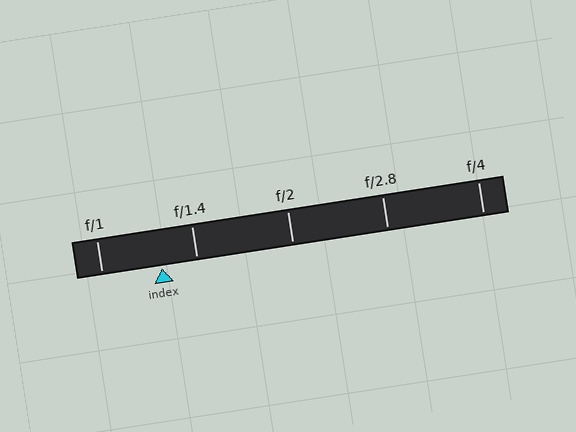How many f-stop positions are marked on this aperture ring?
There are 5 f-stop positions marked.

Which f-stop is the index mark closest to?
The index mark is closest to f/1.4.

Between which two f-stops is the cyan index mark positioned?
The index mark is between f/1 and f/1.4.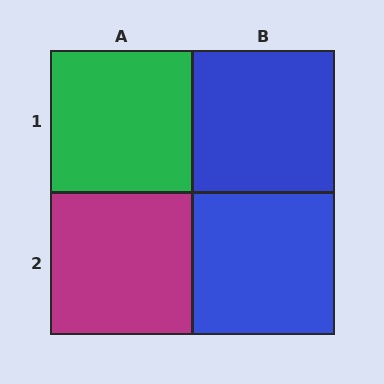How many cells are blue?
2 cells are blue.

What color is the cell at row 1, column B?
Blue.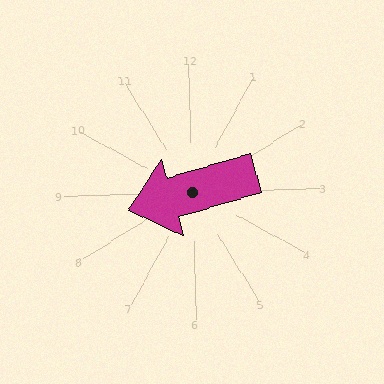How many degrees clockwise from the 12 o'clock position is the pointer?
Approximately 255 degrees.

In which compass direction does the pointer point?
West.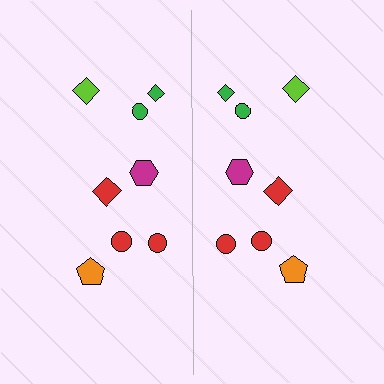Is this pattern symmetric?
Yes, this pattern has bilateral (reflection) symmetry.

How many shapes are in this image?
There are 16 shapes in this image.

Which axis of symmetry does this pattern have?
The pattern has a vertical axis of symmetry running through the center of the image.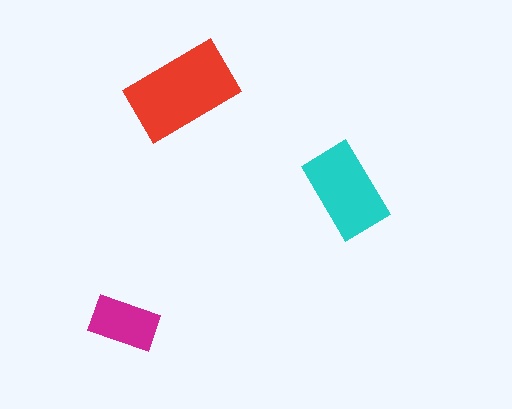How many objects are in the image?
There are 3 objects in the image.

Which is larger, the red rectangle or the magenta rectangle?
The red one.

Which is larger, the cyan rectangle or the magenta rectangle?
The cyan one.